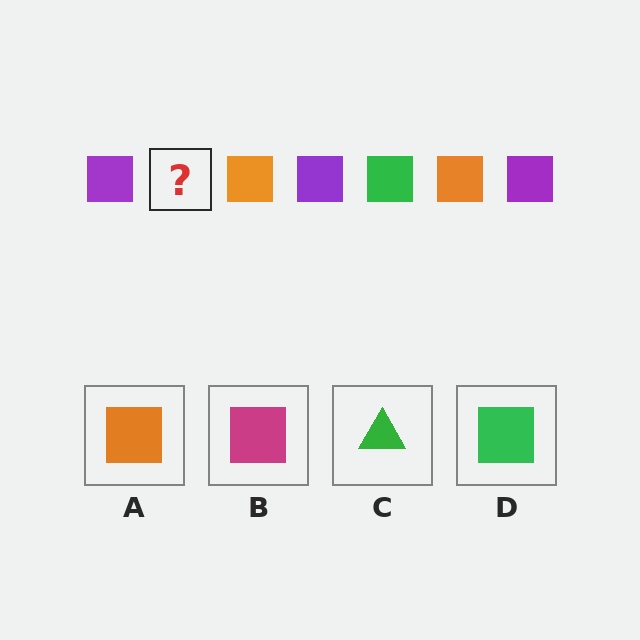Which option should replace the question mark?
Option D.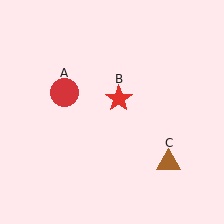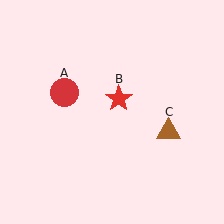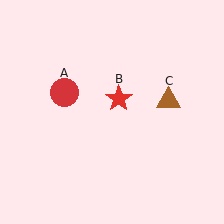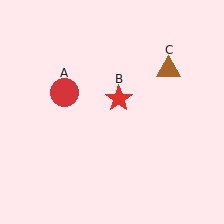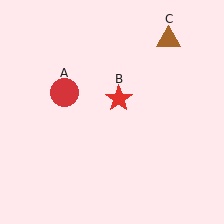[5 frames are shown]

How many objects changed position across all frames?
1 object changed position: brown triangle (object C).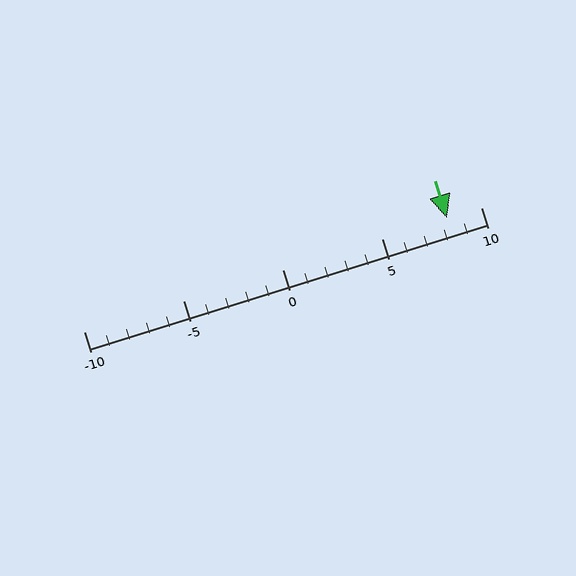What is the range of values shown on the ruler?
The ruler shows values from -10 to 10.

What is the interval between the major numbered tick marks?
The major tick marks are spaced 5 units apart.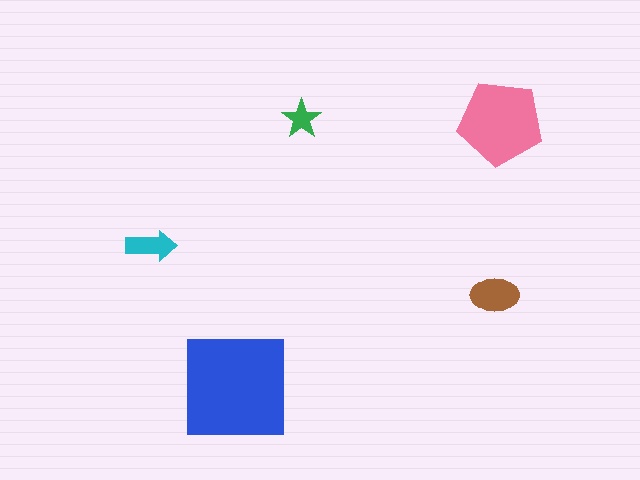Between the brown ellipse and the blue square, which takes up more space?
The blue square.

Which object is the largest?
The blue square.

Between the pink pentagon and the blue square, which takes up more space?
The blue square.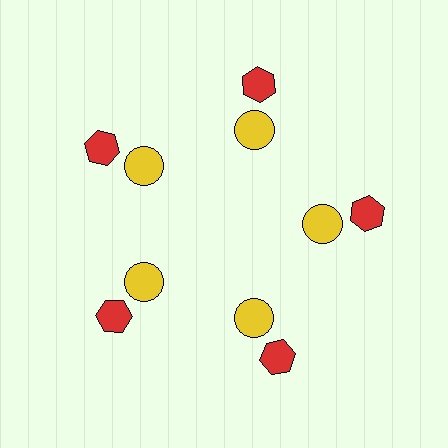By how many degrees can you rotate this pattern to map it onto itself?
The pattern maps onto itself every 72 degrees of rotation.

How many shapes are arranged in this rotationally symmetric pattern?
There are 10 shapes, arranged in 5 groups of 2.